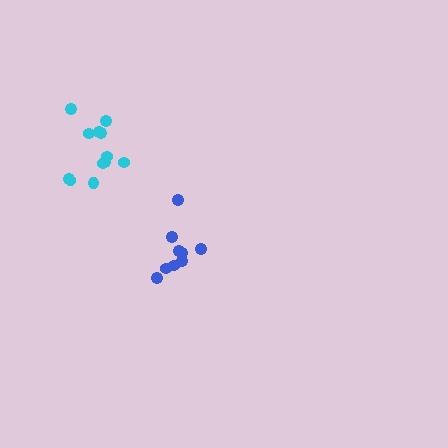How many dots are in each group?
Group 1: 9 dots, Group 2: 12 dots (21 total).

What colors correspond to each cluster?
The clusters are colored: blue, cyan.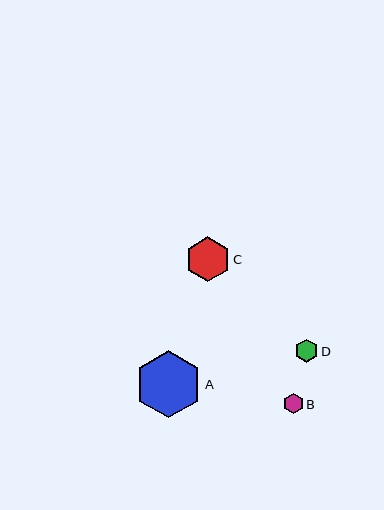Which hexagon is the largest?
Hexagon A is the largest with a size of approximately 67 pixels.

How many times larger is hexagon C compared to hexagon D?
Hexagon C is approximately 1.9 times the size of hexagon D.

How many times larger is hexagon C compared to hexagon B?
Hexagon C is approximately 2.2 times the size of hexagon B.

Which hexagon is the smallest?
Hexagon B is the smallest with a size of approximately 21 pixels.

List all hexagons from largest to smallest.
From largest to smallest: A, C, D, B.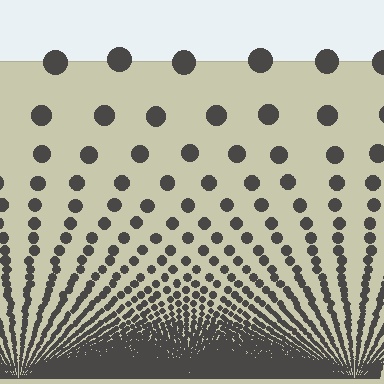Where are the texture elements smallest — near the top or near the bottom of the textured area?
Near the bottom.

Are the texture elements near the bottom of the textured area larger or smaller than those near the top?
Smaller. The gradient is inverted — elements near the bottom are smaller and denser.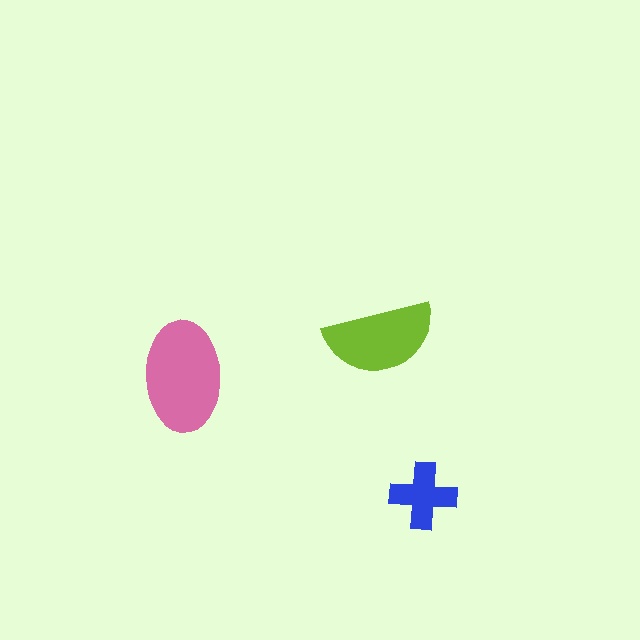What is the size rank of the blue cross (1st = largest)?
3rd.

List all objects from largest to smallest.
The pink ellipse, the lime semicircle, the blue cross.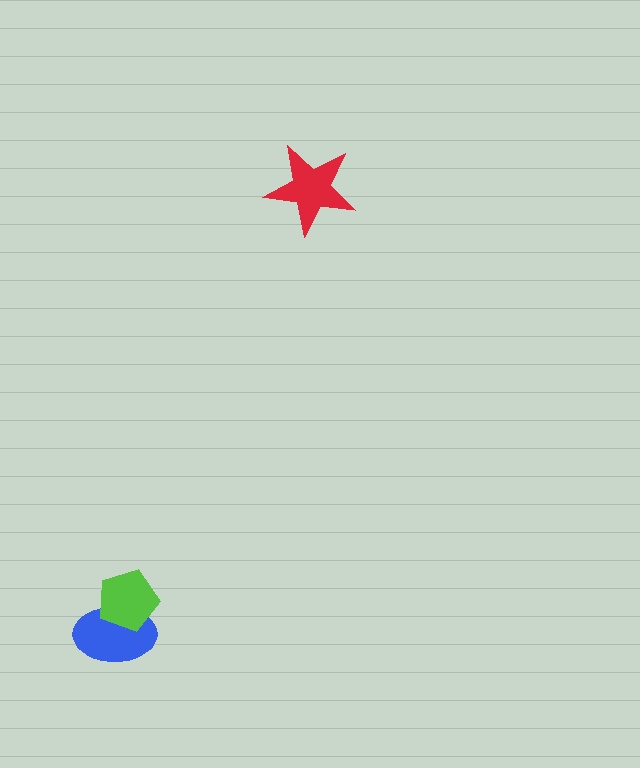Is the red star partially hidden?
No, no other shape covers it.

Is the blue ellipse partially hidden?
Yes, it is partially covered by another shape.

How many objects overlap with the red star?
0 objects overlap with the red star.